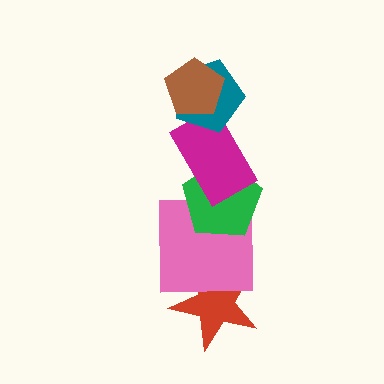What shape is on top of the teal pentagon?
The brown pentagon is on top of the teal pentagon.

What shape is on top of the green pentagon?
The magenta rectangle is on top of the green pentagon.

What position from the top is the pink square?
The pink square is 5th from the top.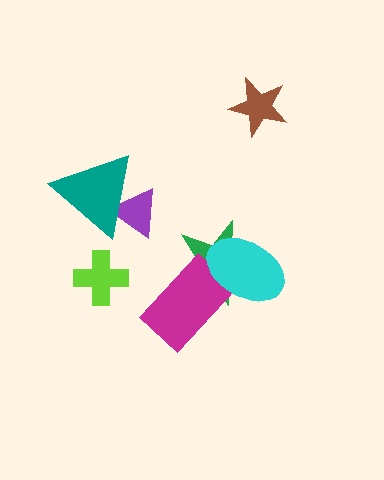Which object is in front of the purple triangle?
The teal triangle is in front of the purple triangle.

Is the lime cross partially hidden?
No, no other shape covers it.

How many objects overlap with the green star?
2 objects overlap with the green star.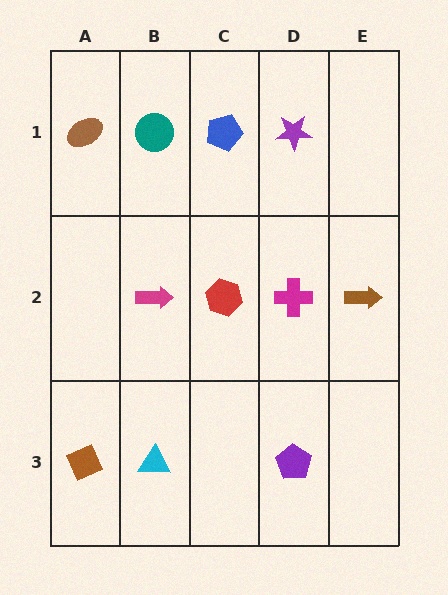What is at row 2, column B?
A magenta arrow.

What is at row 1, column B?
A teal circle.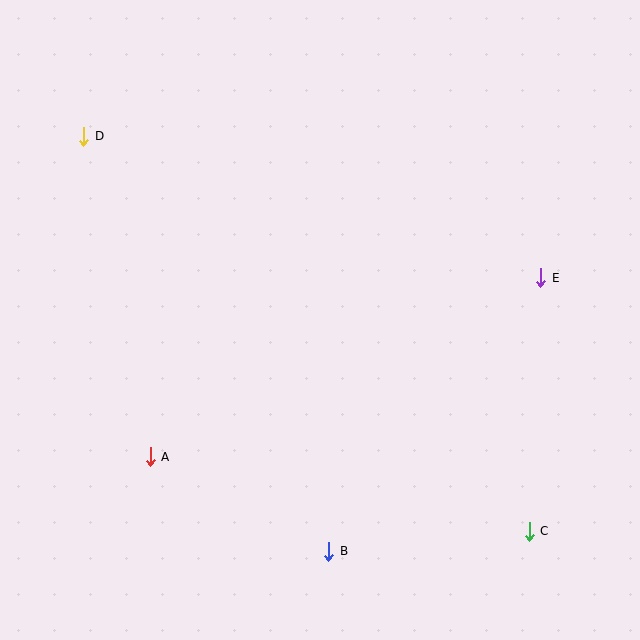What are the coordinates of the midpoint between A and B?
The midpoint between A and B is at (239, 504).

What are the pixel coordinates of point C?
Point C is at (529, 531).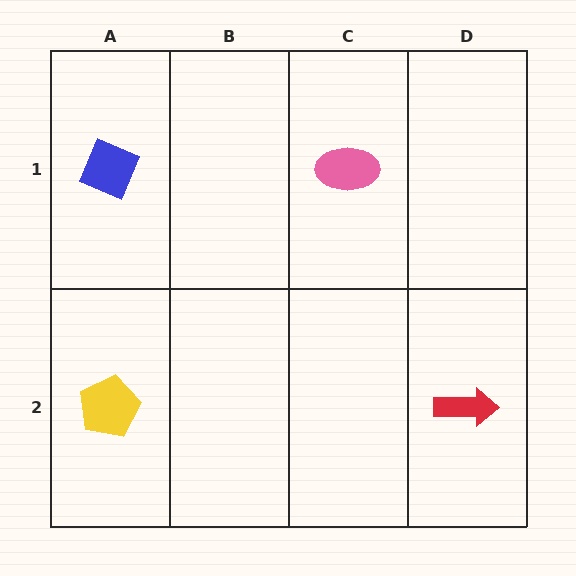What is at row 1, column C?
A pink ellipse.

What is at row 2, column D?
A red arrow.